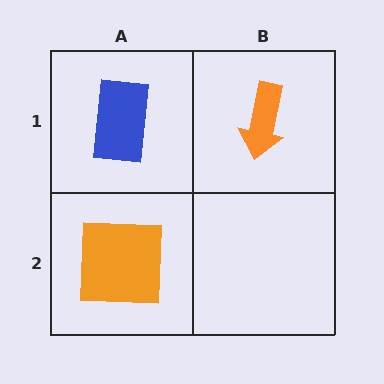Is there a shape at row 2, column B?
No, that cell is empty.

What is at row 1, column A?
A blue rectangle.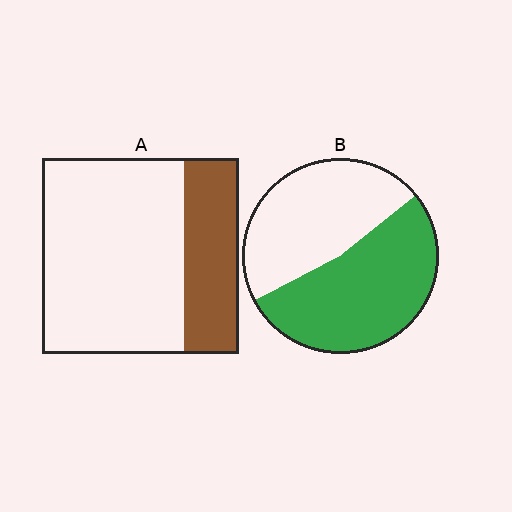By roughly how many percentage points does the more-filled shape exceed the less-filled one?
By roughly 25 percentage points (B over A).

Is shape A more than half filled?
No.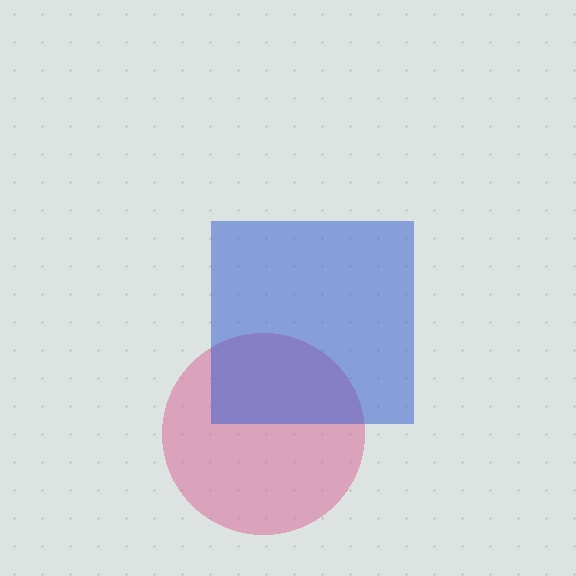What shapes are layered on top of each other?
The layered shapes are: a pink circle, a blue square.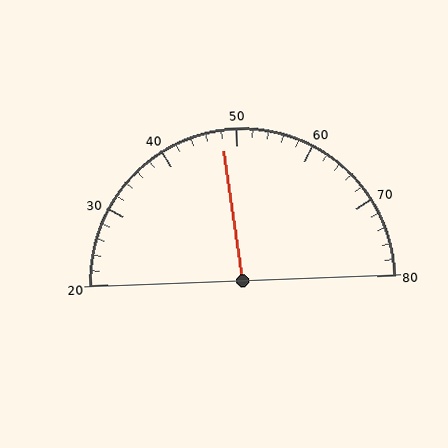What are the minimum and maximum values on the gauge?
The gauge ranges from 20 to 80.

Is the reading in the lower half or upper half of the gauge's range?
The reading is in the lower half of the range (20 to 80).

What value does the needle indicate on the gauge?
The needle indicates approximately 48.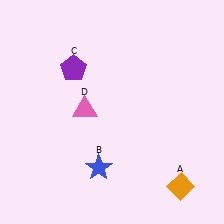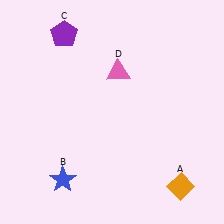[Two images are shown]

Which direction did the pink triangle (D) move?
The pink triangle (D) moved up.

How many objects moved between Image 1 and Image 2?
3 objects moved between the two images.